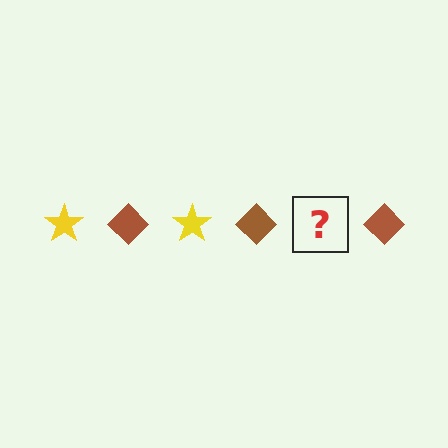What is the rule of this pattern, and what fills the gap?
The rule is that the pattern alternates between yellow star and brown diamond. The gap should be filled with a yellow star.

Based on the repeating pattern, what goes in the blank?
The blank should be a yellow star.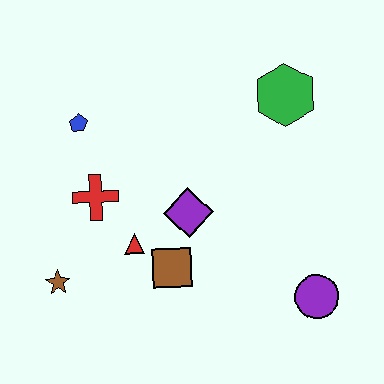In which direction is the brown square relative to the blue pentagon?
The brown square is below the blue pentagon.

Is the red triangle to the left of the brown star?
No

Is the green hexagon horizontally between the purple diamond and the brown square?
No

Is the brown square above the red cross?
No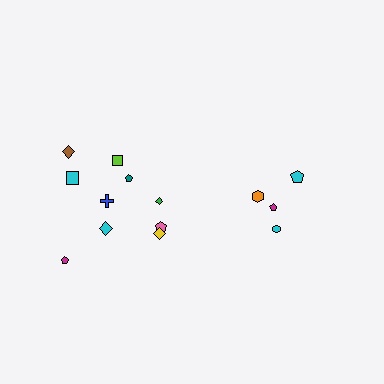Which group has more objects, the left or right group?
The left group.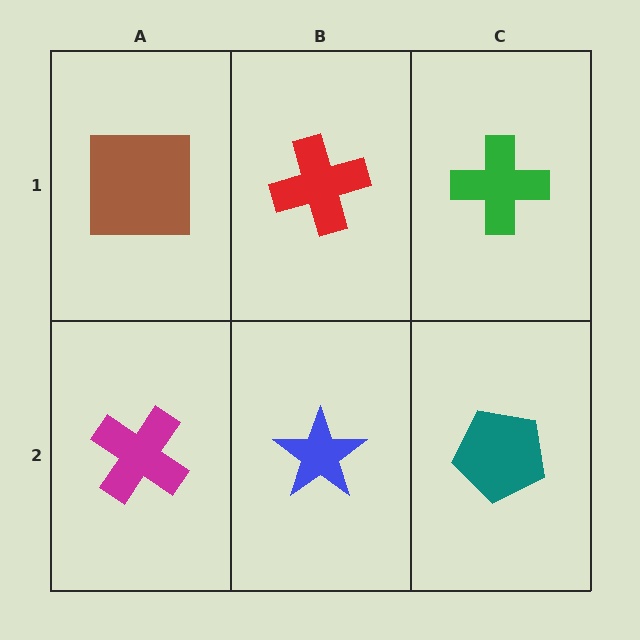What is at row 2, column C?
A teal pentagon.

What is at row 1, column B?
A red cross.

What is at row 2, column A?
A magenta cross.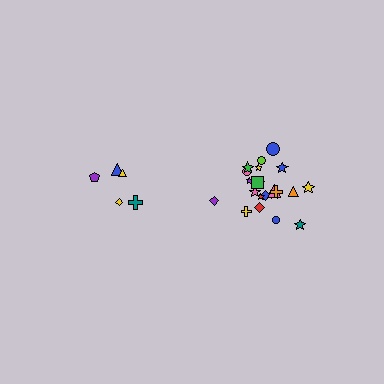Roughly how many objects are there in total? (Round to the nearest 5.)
Roughly 25 objects in total.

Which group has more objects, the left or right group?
The right group.